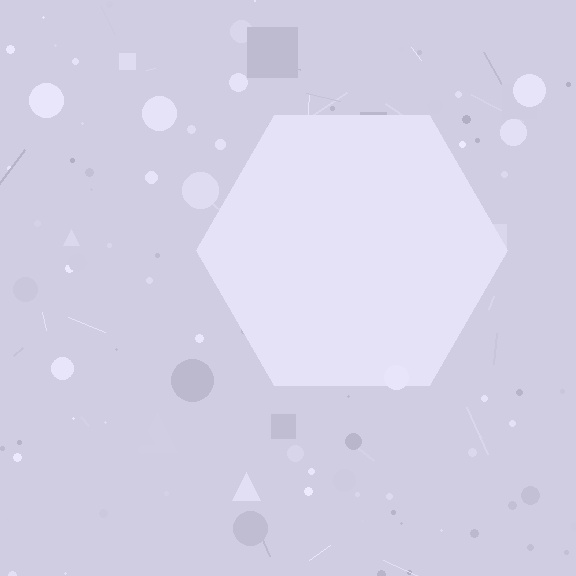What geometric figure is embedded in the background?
A hexagon is embedded in the background.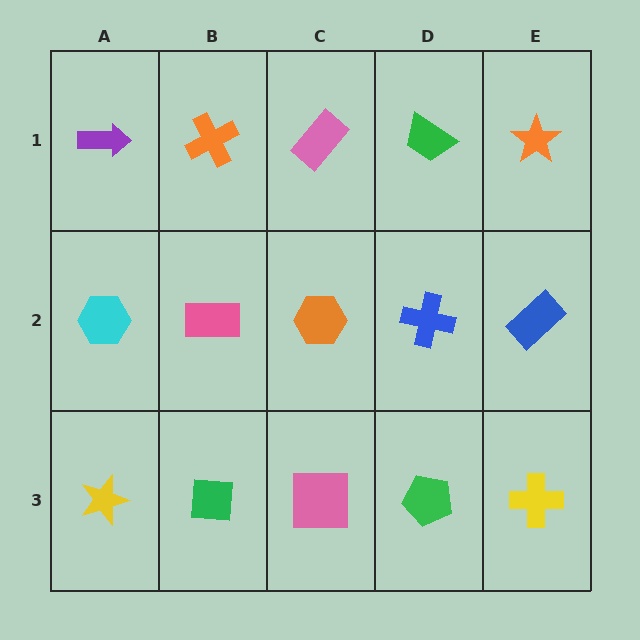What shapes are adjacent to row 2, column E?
An orange star (row 1, column E), a yellow cross (row 3, column E), a blue cross (row 2, column D).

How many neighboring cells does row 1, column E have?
2.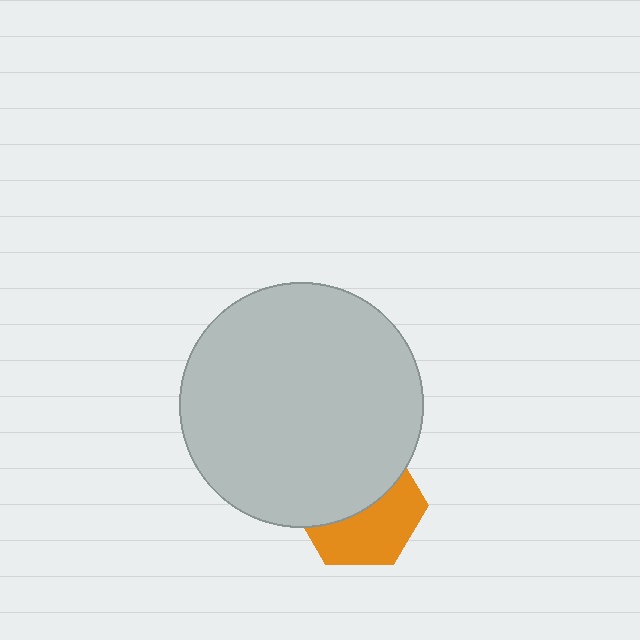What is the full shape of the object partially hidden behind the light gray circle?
The partially hidden object is an orange hexagon.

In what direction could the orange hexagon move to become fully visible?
The orange hexagon could move down. That would shift it out from behind the light gray circle entirely.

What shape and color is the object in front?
The object in front is a light gray circle.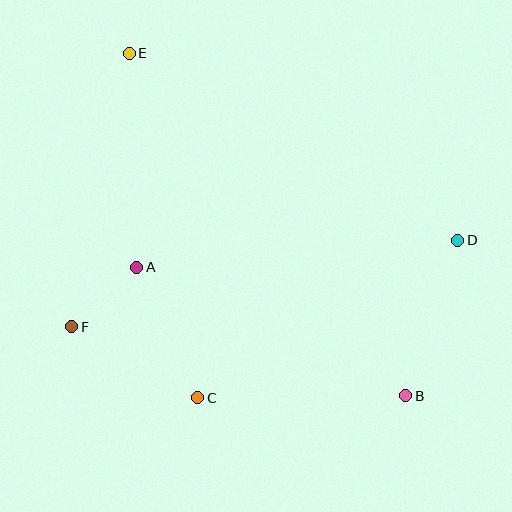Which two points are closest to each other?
Points A and F are closest to each other.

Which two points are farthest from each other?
Points B and E are farthest from each other.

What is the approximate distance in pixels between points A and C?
The distance between A and C is approximately 144 pixels.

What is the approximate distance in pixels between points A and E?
The distance between A and E is approximately 214 pixels.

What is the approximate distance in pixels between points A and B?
The distance between A and B is approximately 298 pixels.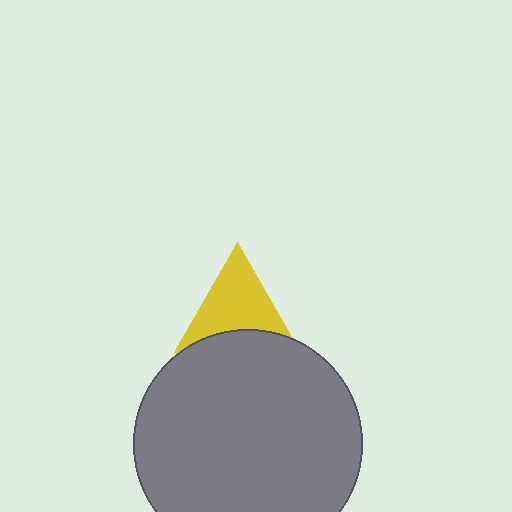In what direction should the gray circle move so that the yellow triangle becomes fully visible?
The gray circle should move down. That is the shortest direction to clear the overlap and leave the yellow triangle fully visible.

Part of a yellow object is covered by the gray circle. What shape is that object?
It is a triangle.